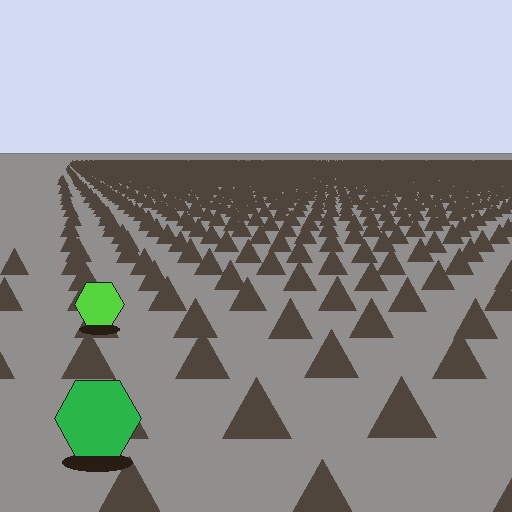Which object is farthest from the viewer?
The lime hexagon is farthest from the viewer. It appears smaller and the ground texture around it is denser.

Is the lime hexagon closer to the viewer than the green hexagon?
No. The green hexagon is closer — you can tell from the texture gradient: the ground texture is coarser near it.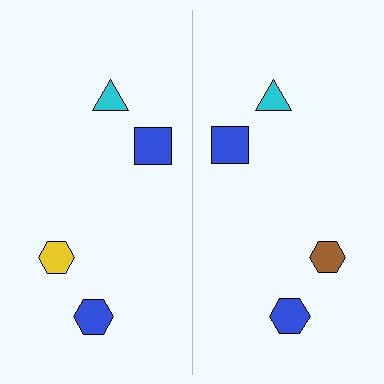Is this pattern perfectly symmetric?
No, the pattern is not perfectly symmetric. The brown hexagon on the right side breaks the symmetry — its mirror counterpart is yellow.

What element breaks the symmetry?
The brown hexagon on the right side breaks the symmetry — its mirror counterpart is yellow.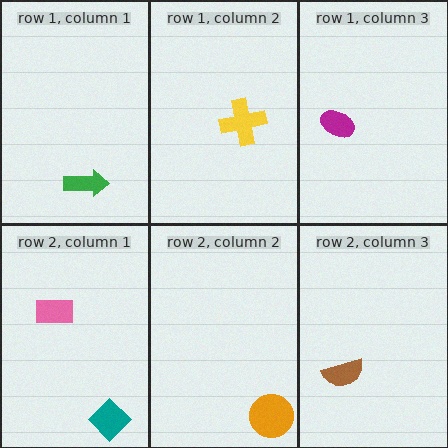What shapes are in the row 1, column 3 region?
The magenta ellipse.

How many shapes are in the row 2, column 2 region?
1.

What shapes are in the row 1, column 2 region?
The yellow cross.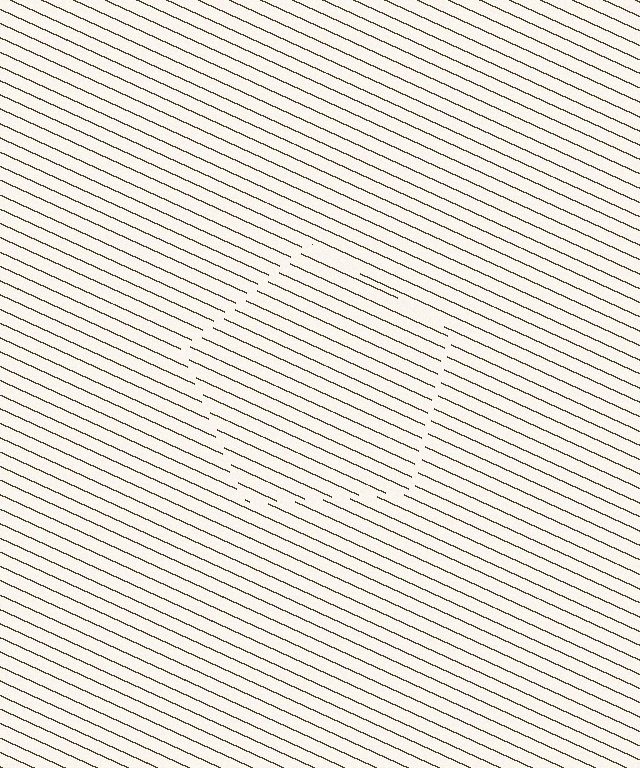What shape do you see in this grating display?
An illusory pentagon. The interior of the shape contains the same grating, shifted by half a period — the contour is defined by the phase discontinuity where line-ends from the inner and outer gratings abut.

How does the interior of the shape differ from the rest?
The interior of the shape contains the same grating, shifted by half a period — the contour is defined by the phase discontinuity where line-ends from the inner and outer gratings abut.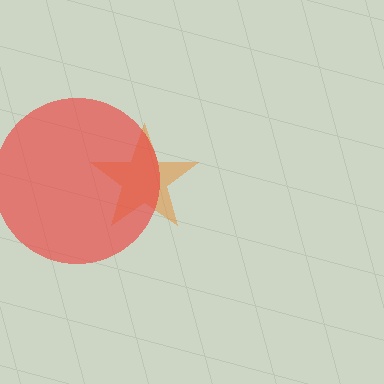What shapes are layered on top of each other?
The layered shapes are: an orange star, a red circle.